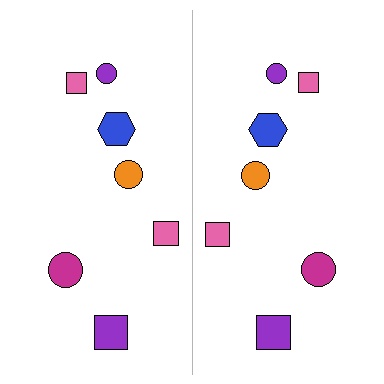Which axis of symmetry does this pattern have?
The pattern has a vertical axis of symmetry running through the center of the image.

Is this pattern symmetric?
Yes, this pattern has bilateral (reflection) symmetry.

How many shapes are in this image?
There are 14 shapes in this image.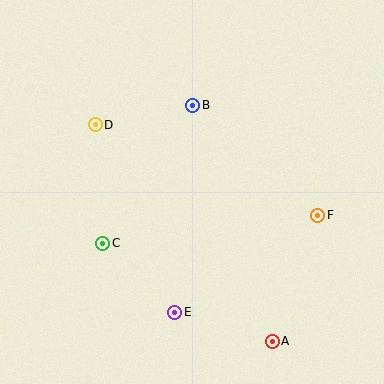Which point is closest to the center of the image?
Point B at (193, 105) is closest to the center.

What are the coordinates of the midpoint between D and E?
The midpoint between D and E is at (135, 218).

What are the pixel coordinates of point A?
Point A is at (272, 341).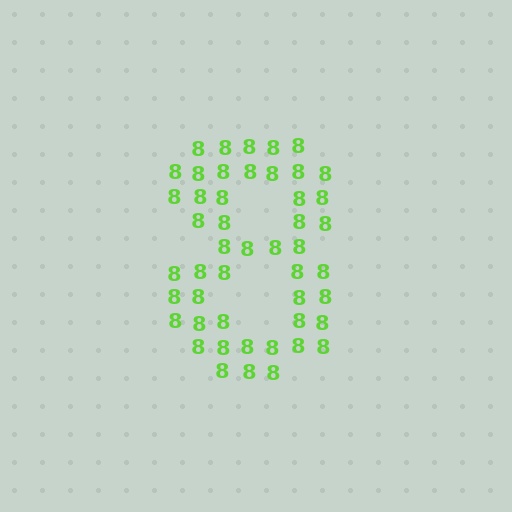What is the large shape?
The large shape is the digit 8.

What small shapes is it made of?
It is made of small digit 8's.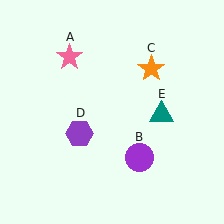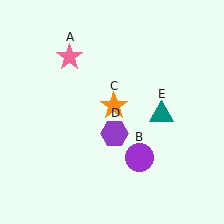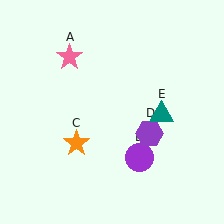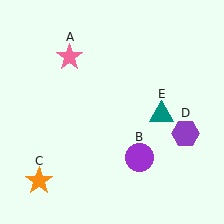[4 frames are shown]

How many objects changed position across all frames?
2 objects changed position: orange star (object C), purple hexagon (object D).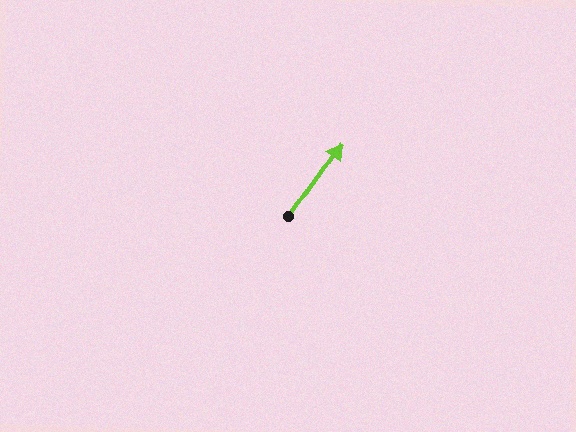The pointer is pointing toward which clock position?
Roughly 1 o'clock.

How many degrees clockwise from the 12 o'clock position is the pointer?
Approximately 36 degrees.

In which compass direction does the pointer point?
Northeast.